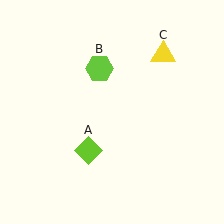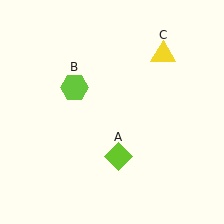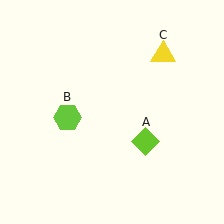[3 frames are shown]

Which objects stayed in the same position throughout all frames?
Yellow triangle (object C) remained stationary.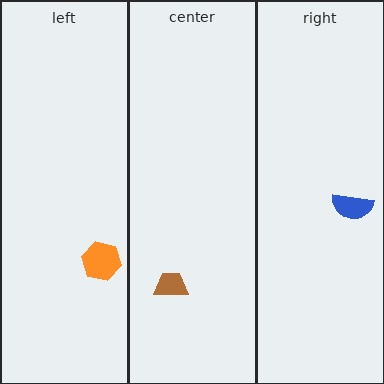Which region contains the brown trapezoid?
The center region.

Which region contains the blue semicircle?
The right region.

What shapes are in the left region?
The orange hexagon.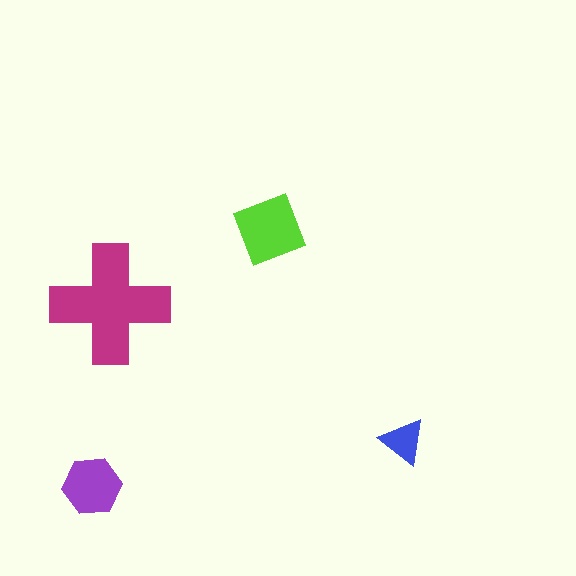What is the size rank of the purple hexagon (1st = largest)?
3rd.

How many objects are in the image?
There are 4 objects in the image.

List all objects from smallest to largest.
The blue triangle, the purple hexagon, the lime diamond, the magenta cross.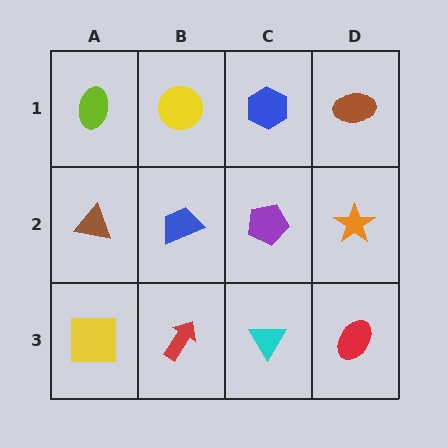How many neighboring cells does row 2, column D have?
3.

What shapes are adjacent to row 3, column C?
A purple pentagon (row 2, column C), a red arrow (row 3, column B), a red ellipse (row 3, column D).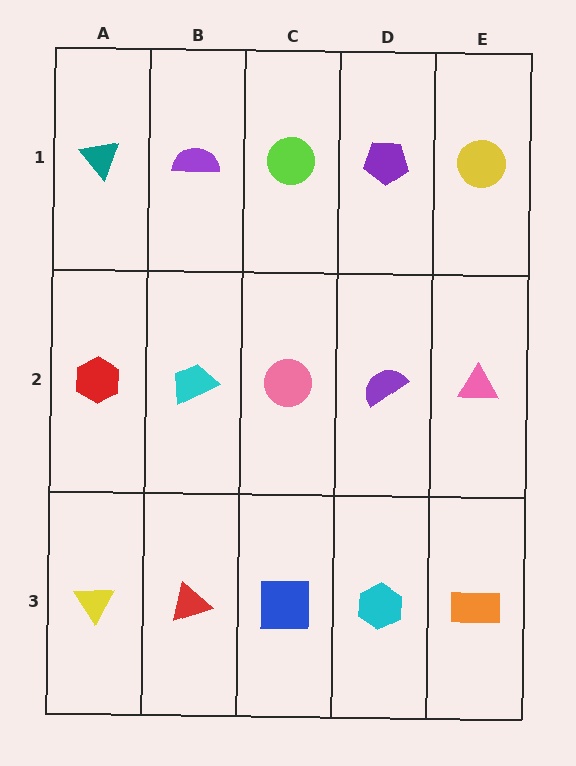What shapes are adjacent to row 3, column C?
A pink circle (row 2, column C), a red triangle (row 3, column B), a cyan hexagon (row 3, column D).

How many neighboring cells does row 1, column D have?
3.